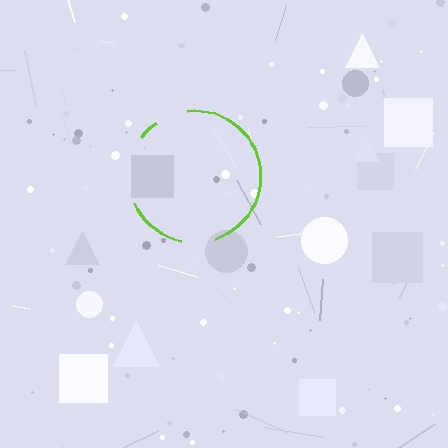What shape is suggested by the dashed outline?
The dashed outline suggests a circle.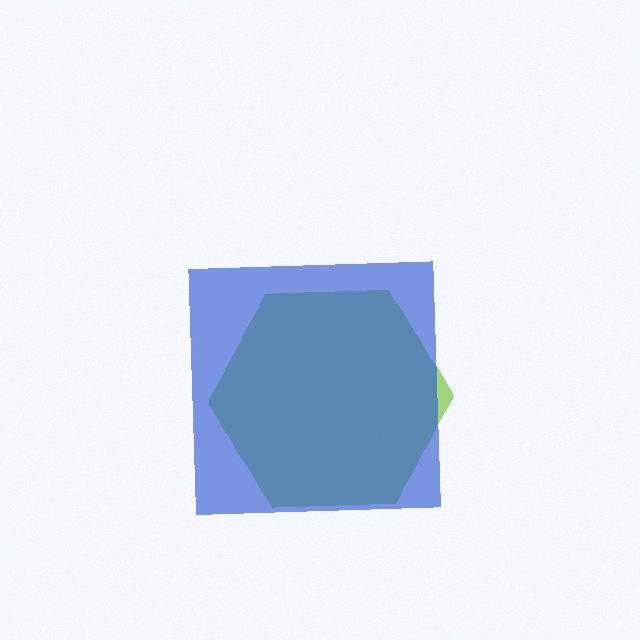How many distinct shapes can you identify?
There are 2 distinct shapes: a lime hexagon, a blue square.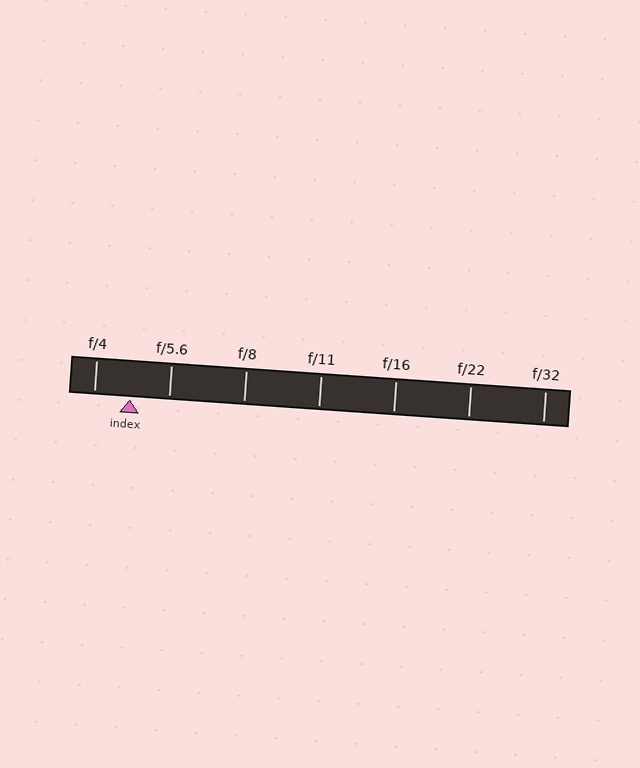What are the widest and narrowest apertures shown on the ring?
The widest aperture shown is f/4 and the narrowest is f/32.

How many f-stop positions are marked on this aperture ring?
There are 7 f-stop positions marked.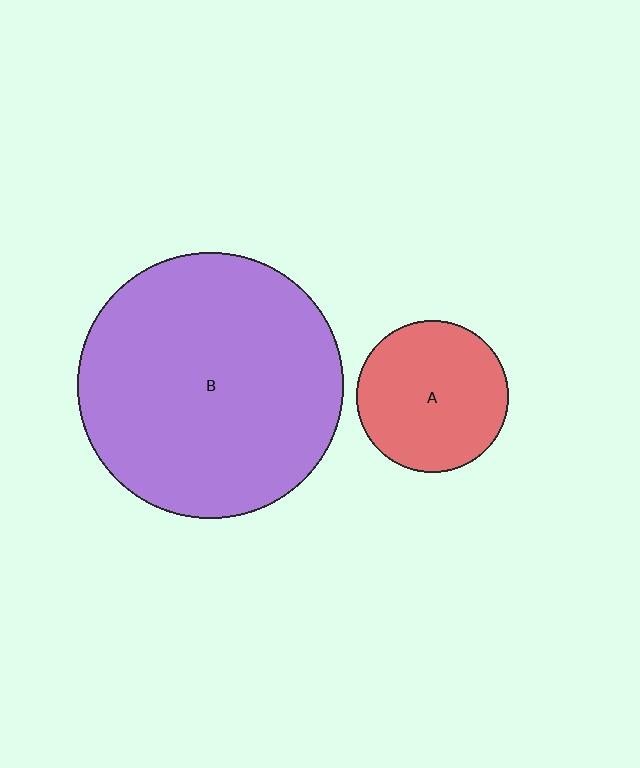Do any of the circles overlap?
No, none of the circles overlap.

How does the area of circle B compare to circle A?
Approximately 3.1 times.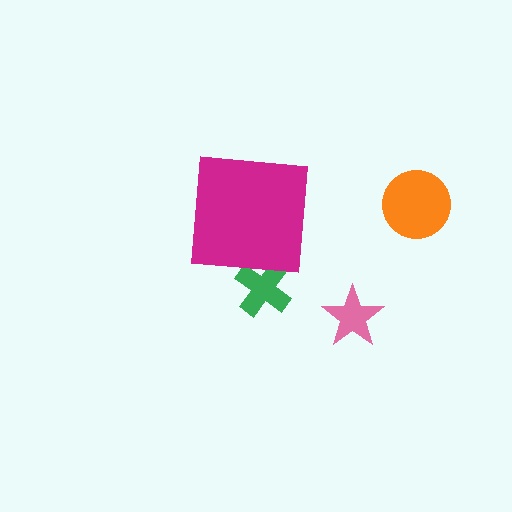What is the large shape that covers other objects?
A magenta square.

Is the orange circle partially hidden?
No, the orange circle is fully visible.